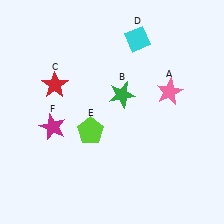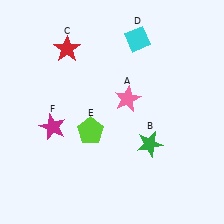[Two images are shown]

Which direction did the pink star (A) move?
The pink star (A) moved left.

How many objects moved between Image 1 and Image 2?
3 objects moved between the two images.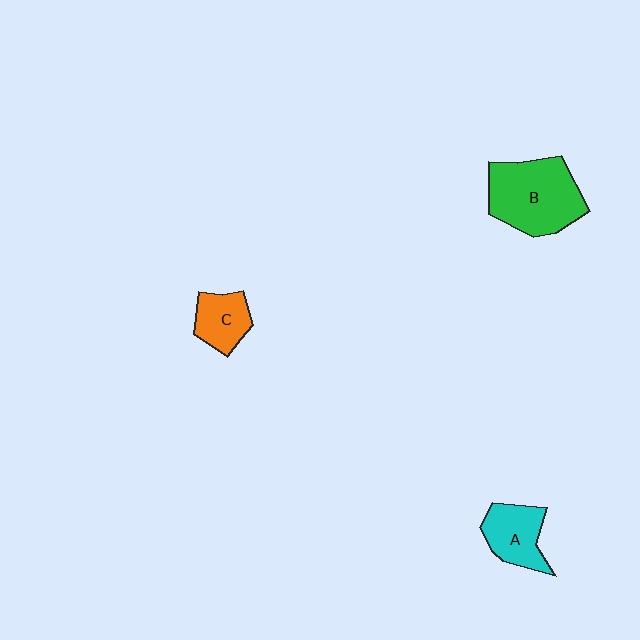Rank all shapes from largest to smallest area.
From largest to smallest: B (green), A (cyan), C (orange).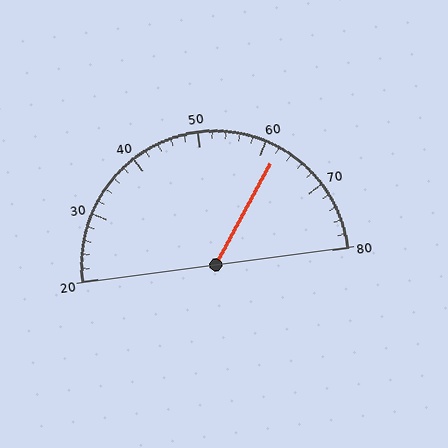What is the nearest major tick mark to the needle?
The nearest major tick mark is 60.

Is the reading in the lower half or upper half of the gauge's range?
The reading is in the upper half of the range (20 to 80).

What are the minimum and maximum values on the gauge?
The gauge ranges from 20 to 80.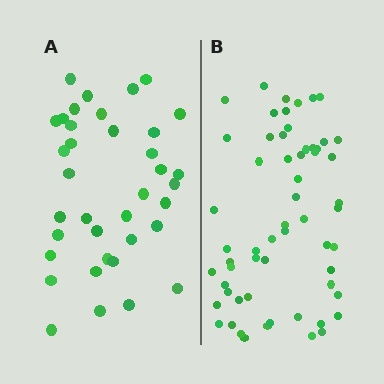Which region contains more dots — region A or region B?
Region B (the right region) has more dots.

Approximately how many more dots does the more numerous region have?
Region B has approximately 20 more dots than region A.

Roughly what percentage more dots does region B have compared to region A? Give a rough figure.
About 60% more.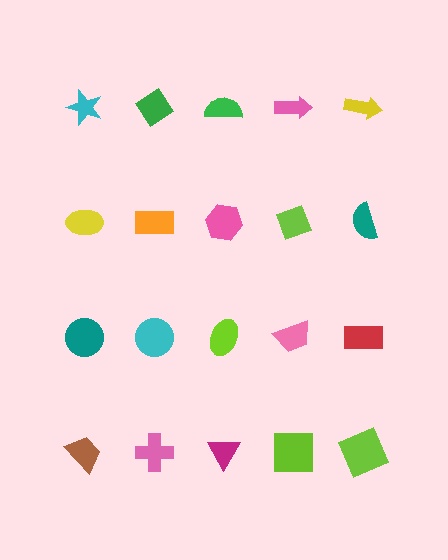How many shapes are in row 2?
5 shapes.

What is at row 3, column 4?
A pink trapezoid.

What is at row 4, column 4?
A lime square.